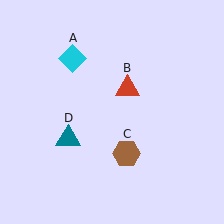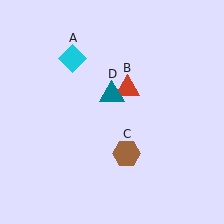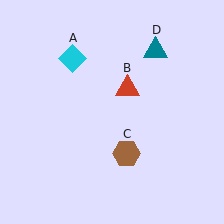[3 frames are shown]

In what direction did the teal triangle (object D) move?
The teal triangle (object D) moved up and to the right.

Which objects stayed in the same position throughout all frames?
Cyan diamond (object A) and red triangle (object B) and brown hexagon (object C) remained stationary.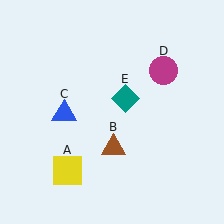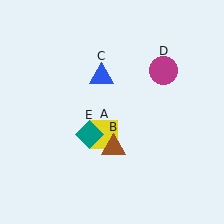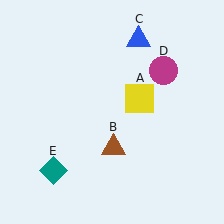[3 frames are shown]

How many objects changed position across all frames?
3 objects changed position: yellow square (object A), blue triangle (object C), teal diamond (object E).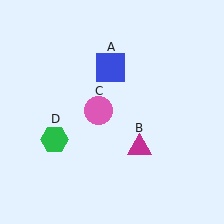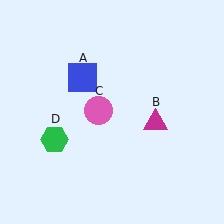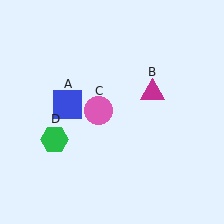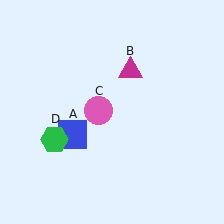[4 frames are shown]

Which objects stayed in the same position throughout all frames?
Pink circle (object C) and green hexagon (object D) remained stationary.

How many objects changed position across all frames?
2 objects changed position: blue square (object A), magenta triangle (object B).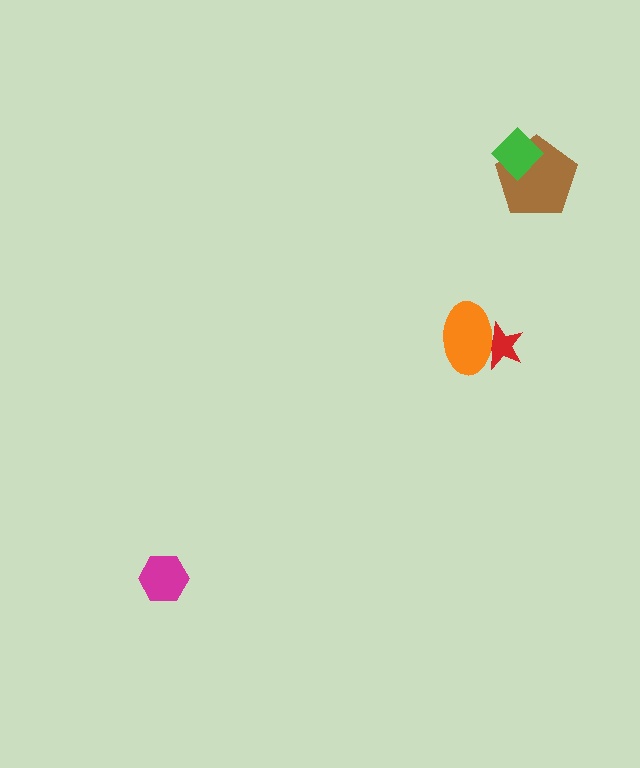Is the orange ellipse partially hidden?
No, no other shape covers it.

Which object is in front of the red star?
The orange ellipse is in front of the red star.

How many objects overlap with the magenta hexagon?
0 objects overlap with the magenta hexagon.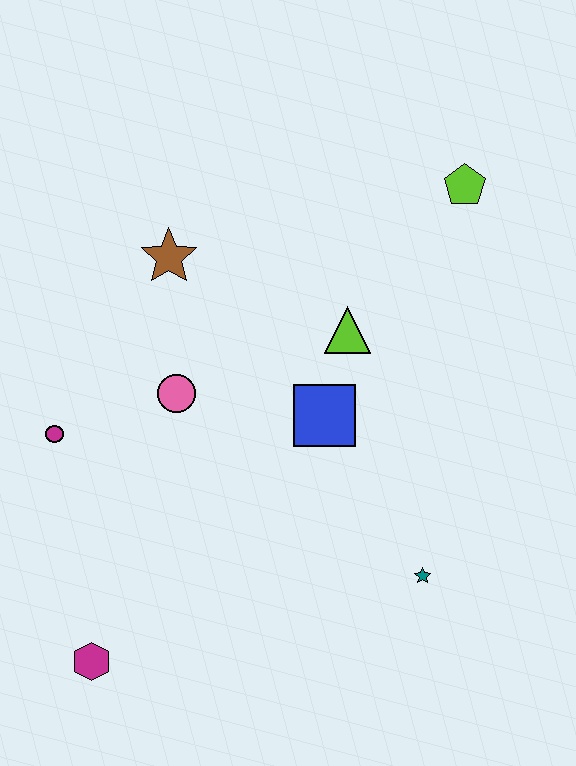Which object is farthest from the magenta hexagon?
The lime pentagon is farthest from the magenta hexagon.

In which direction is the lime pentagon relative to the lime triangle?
The lime pentagon is above the lime triangle.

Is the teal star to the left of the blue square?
No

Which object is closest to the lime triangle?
The blue square is closest to the lime triangle.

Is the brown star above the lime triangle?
Yes